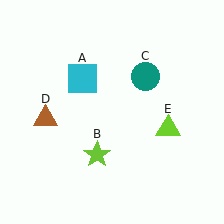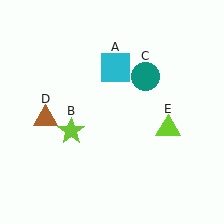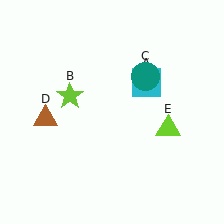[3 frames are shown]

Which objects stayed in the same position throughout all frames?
Teal circle (object C) and brown triangle (object D) and lime triangle (object E) remained stationary.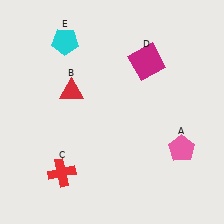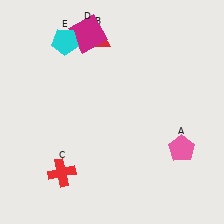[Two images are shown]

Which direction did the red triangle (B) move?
The red triangle (B) moved up.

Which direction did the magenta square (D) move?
The magenta square (D) moved left.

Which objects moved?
The objects that moved are: the red triangle (B), the magenta square (D).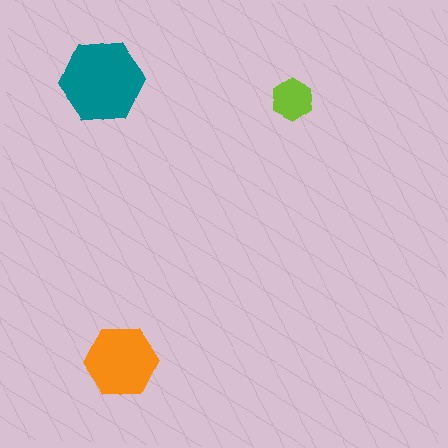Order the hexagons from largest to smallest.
the teal one, the orange one, the lime one.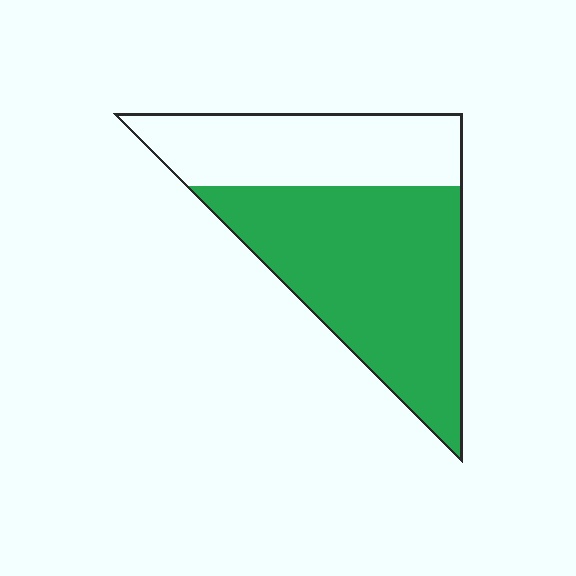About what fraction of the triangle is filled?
About five eighths (5/8).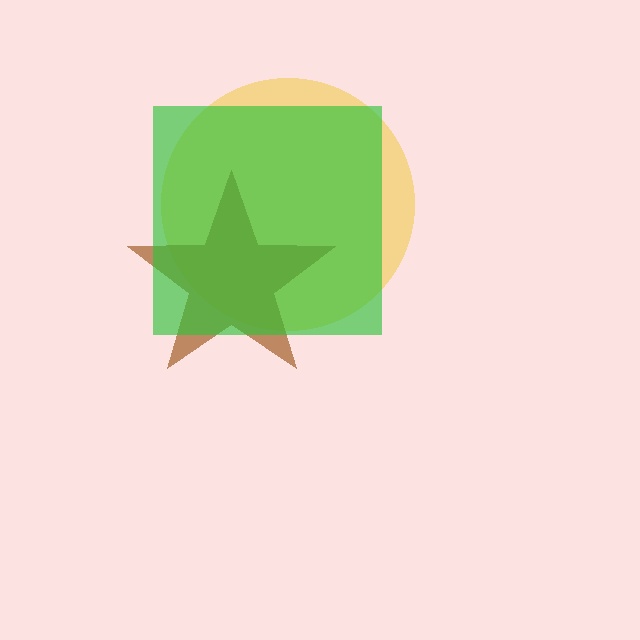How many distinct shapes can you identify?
There are 3 distinct shapes: a yellow circle, a brown star, a green square.